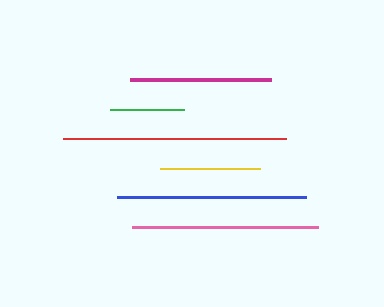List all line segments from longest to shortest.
From longest to shortest: red, blue, pink, magenta, yellow, green.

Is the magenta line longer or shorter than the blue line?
The blue line is longer than the magenta line.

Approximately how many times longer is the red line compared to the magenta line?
The red line is approximately 1.6 times the length of the magenta line.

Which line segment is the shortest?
The green line is the shortest at approximately 74 pixels.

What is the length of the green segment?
The green segment is approximately 74 pixels long.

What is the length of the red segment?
The red segment is approximately 223 pixels long.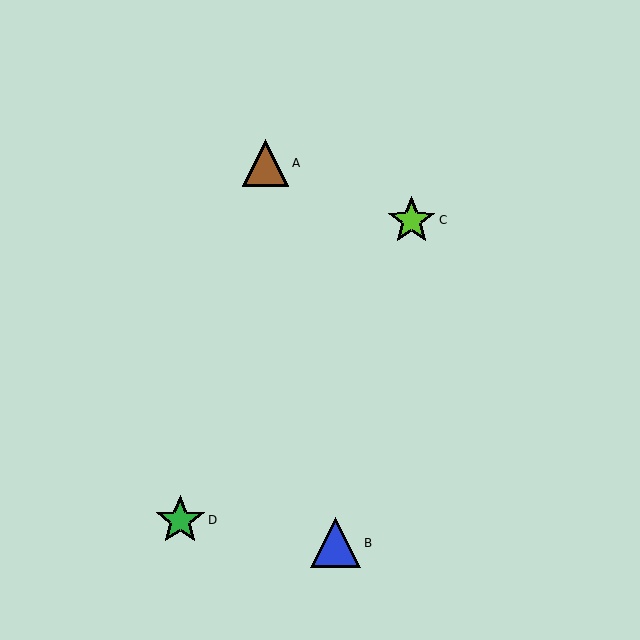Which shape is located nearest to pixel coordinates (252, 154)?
The brown triangle (labeled A) at (266, 163) is nearest to that location.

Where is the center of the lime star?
The center of the lime star is at (412, 220).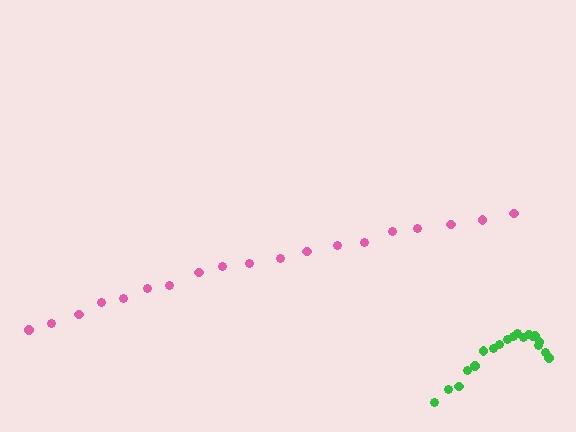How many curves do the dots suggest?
There are 2 distinct paths.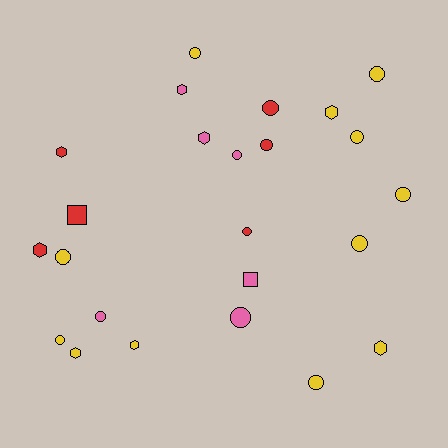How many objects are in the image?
There are 24 objects.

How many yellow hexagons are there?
There are 4 yellow hexagons.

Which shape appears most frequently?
Circle, with 14 objects.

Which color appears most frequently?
Yellow, with 12 objects.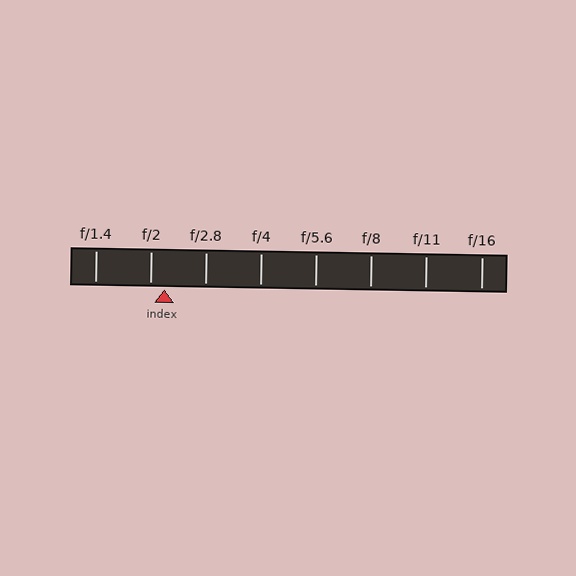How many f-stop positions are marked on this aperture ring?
There are 8 f-stop positions marked.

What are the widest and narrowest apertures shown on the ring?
The widest aperture shown is f/1.4 and the narrowest is f/16.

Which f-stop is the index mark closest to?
The index mark is closest to f/2.